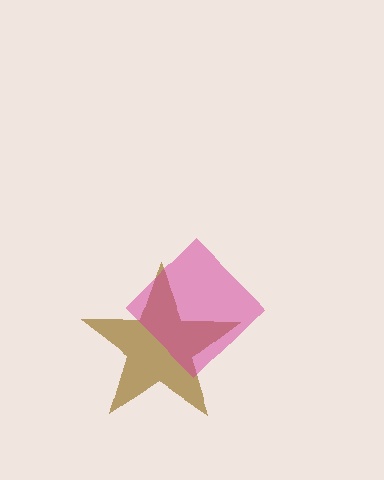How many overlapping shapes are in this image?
There are 2 overlapping shapes in the image.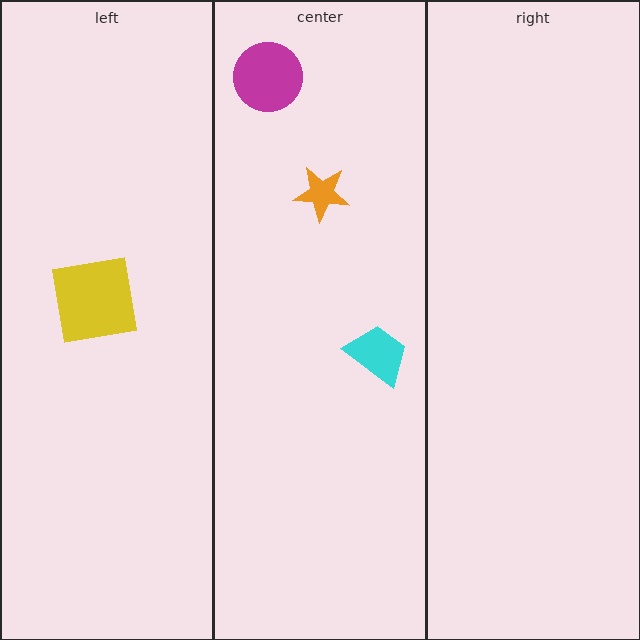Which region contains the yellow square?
The left region.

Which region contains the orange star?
The center region.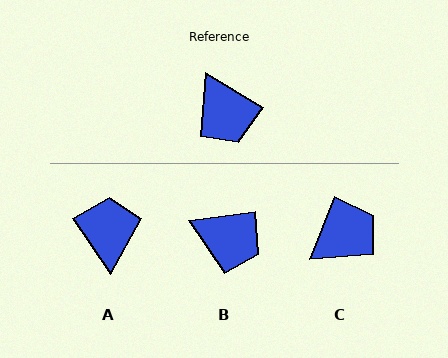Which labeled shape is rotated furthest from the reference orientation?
A, about 156 degrees away.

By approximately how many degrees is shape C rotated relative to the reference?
Approximately 99 degrees counter-clockwise.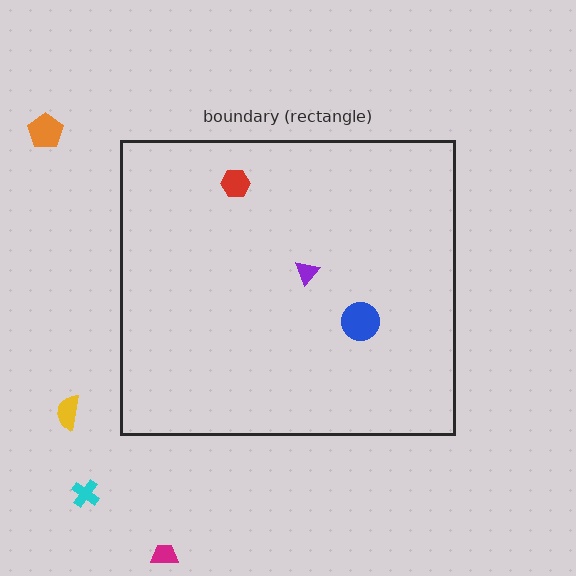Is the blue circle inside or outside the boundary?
Inside.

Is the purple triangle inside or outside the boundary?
Inside.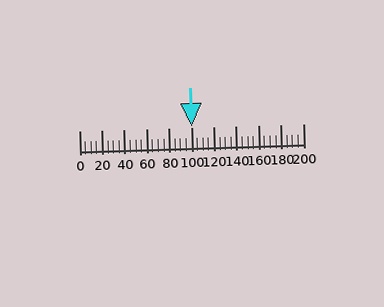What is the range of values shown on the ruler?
The ruler shows values from 0 to 200.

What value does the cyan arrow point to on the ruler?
The cyan arrow points to approximately 100.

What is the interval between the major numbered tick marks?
The major tick marks are spaced 20 units apart.